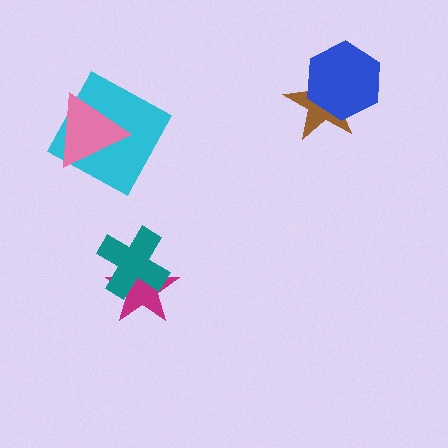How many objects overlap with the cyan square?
1 object overlaps with the cyan square.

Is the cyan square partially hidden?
Yes, it is partially covered by another shape.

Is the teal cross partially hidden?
No, no other shape covers it.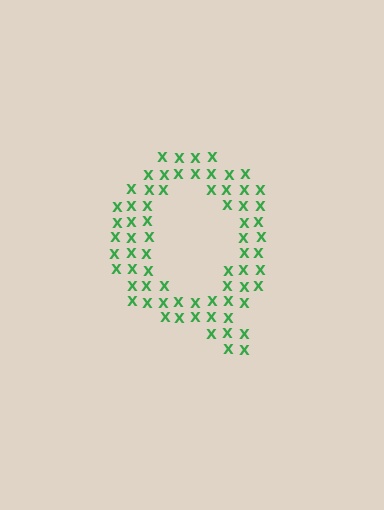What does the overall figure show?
The overall figure shows the letter Q.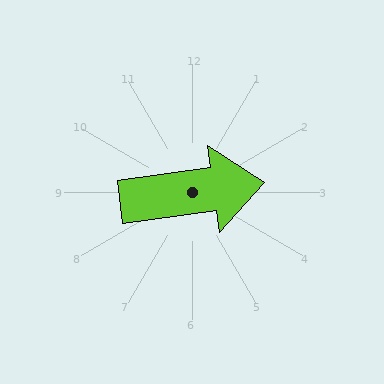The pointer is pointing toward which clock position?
Roughly 3 o'clock.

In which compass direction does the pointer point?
East.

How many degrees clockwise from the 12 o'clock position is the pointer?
Approximately 82 degrees.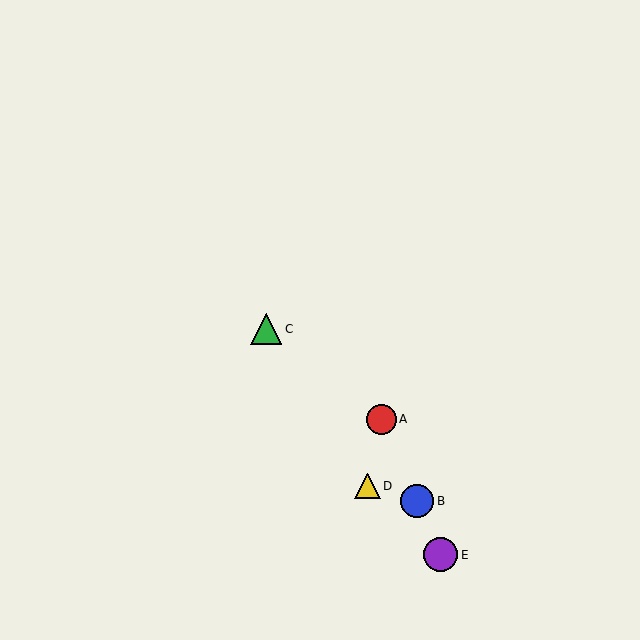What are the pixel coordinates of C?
Object C is at (266, 329).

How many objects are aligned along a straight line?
3 objects (A, B, E) are aligned along a straight line.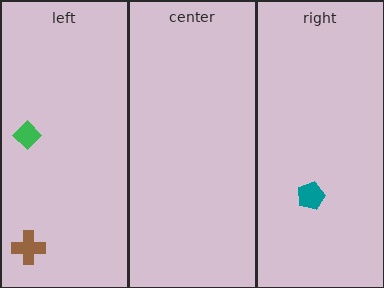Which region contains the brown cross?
The left region.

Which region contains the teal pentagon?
The right region.